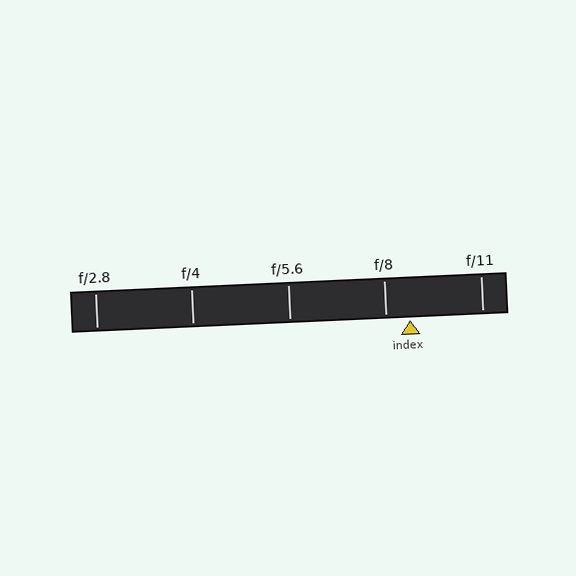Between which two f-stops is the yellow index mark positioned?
The index mark is between f/8 and f/11.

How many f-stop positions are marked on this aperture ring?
There are 5 f-stop positions marked.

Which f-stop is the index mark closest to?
The index mark is closest to f/8.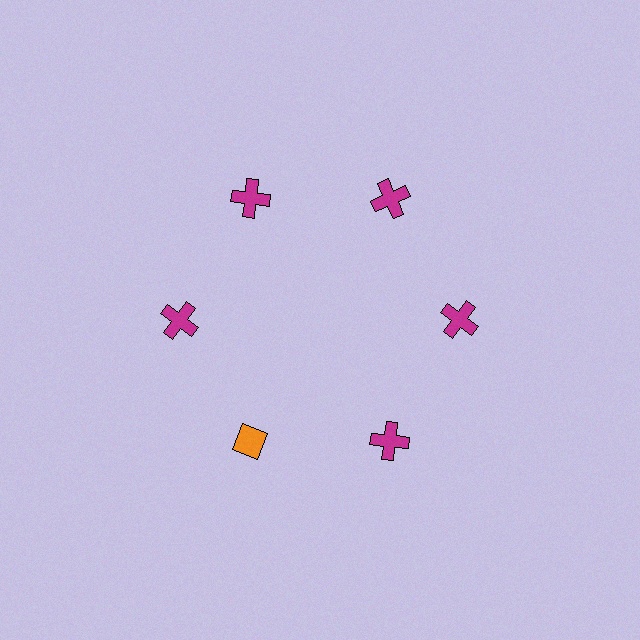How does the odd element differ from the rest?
It differs in both color (orange instead of magenta) and shape (diamond instead of cross).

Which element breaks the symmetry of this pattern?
The orange diamond at roughly the 7 o'clock position breaks the symmetry. All other shapes are magenta crosses.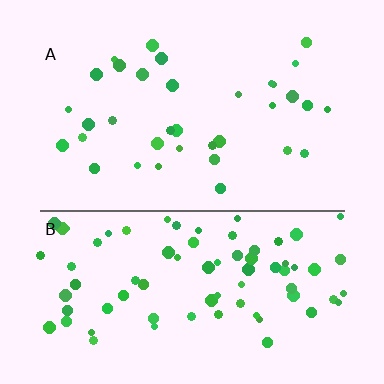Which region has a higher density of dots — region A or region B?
B (the bottom).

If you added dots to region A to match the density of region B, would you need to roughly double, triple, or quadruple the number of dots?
Approximately double.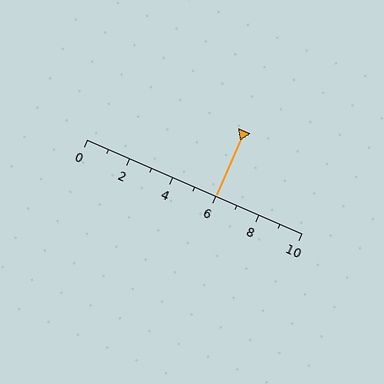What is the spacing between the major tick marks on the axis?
The major ticks are spaced 2 apart.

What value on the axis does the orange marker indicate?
The marker indicates approximately 6.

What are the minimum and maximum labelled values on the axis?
The axis runs from 0 to 10.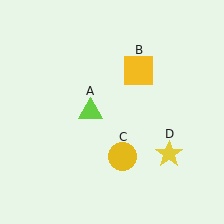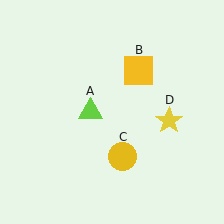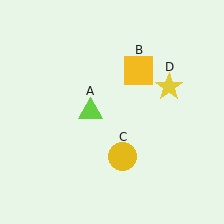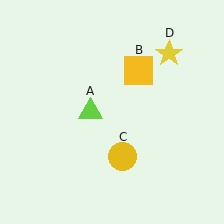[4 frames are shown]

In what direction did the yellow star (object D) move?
The yellow star (object D) moved up.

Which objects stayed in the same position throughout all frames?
Lime triangle (object A) and yellow square (object B) and yellow circle (object C) remained stationary.